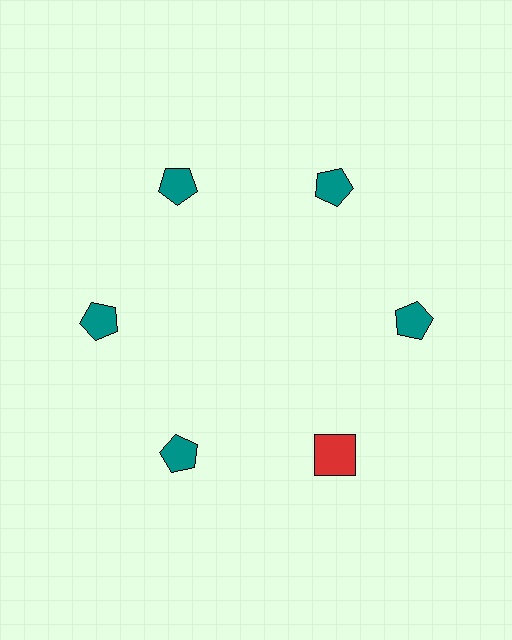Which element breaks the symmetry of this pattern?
The red square at roughly the 5 o'clock position breaks the symmetry. All other shapes are teal pentagons.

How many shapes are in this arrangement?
There are 6 shapes arranged in a ring pattern.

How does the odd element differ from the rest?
It differs in both color (red instead of teal) and shape (square instead of pentagon).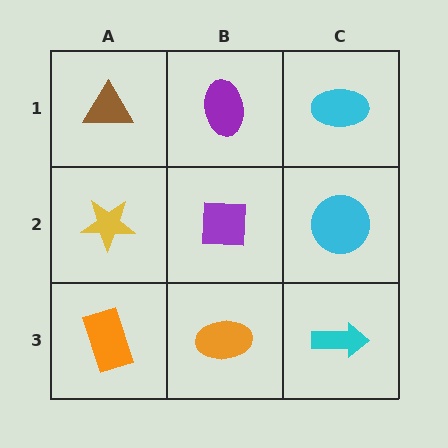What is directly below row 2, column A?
An orange rectangle.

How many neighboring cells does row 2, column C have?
3.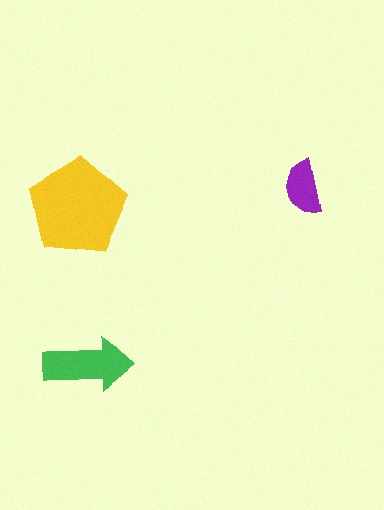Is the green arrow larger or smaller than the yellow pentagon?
Smaller.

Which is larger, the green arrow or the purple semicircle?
The green arrow.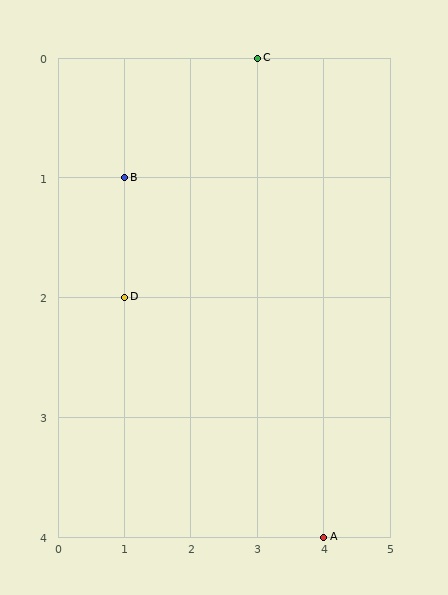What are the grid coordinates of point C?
Point C is at grid coordinates (3, 0).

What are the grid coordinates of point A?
Point A is at grid coordinates (4, 4).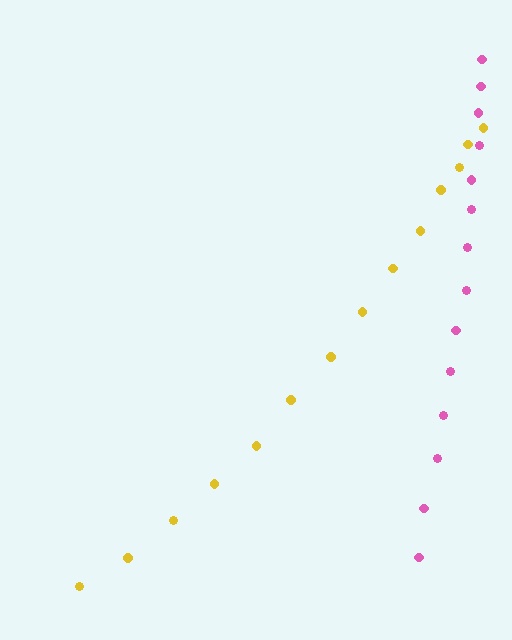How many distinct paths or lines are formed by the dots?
There are 2 distinct paths.